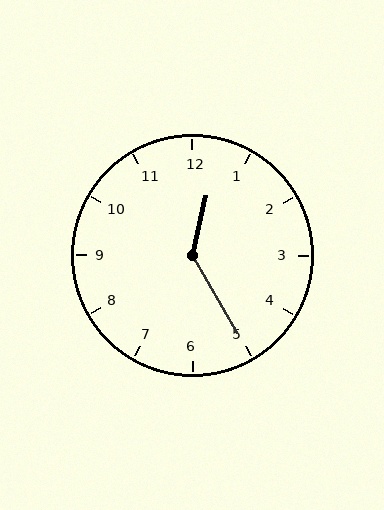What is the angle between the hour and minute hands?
Approximately 138 degrees.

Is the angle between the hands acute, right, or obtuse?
It is obtuse.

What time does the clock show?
12:25.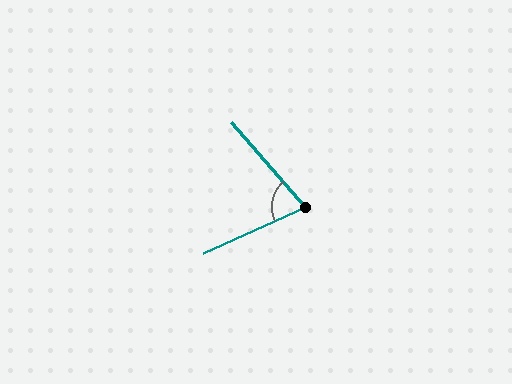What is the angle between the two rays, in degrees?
Approximately 73 degrees.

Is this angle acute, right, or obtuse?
It is acute.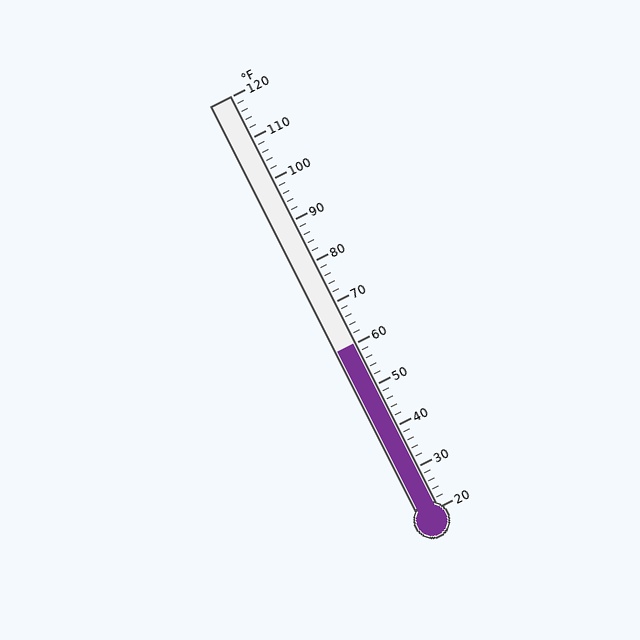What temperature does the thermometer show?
The thermometer shows approximately 60°F.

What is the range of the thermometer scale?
The thermometer scale ranges from 20°F to 120°F.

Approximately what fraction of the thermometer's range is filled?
The thermometer is filled to approximately 40% of its range.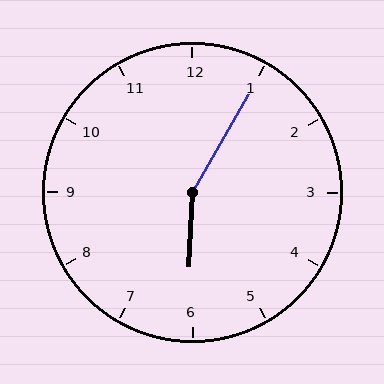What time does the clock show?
6:05.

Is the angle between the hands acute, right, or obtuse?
It is obtuse.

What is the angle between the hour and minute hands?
Approximately 152 degrees.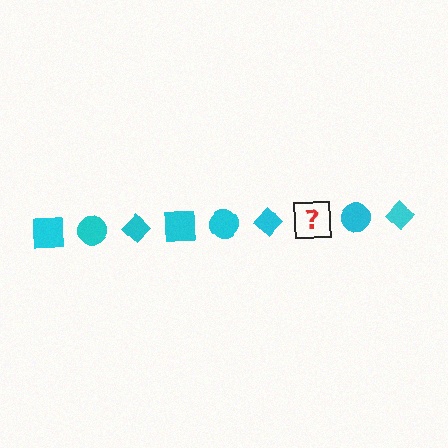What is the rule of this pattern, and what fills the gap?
The rule is that the pattern cycles through square, circle, diamond shapes in cyan. The gap should be filled with a cyan square.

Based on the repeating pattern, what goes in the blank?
The blank should be a cyan square.